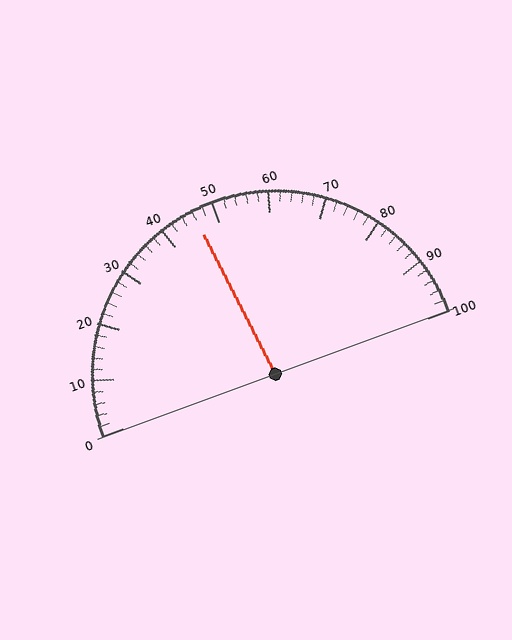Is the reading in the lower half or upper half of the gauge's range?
The reading is in the lower half of the range (0 to 100).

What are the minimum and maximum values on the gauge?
The gauge ranges from 0 to 100.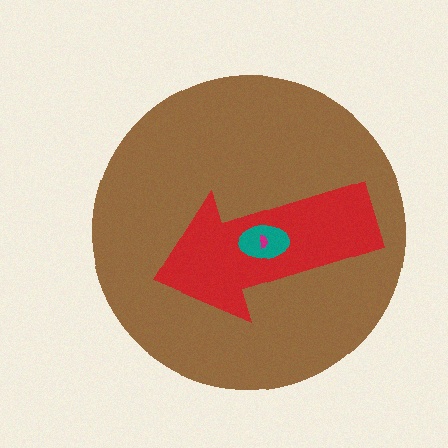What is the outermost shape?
The brown circle.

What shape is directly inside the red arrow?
The teal ellipse.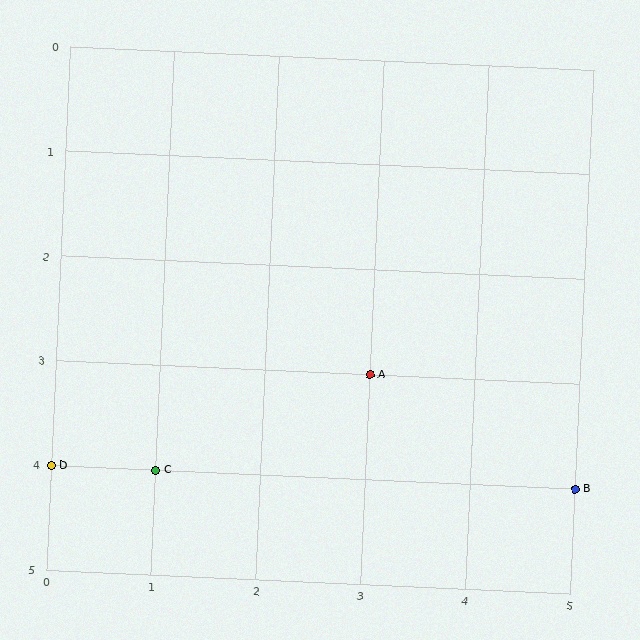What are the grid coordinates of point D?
Point D is at grid coordinates (0, 4).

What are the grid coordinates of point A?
Point A is at grid coordinates (3, 3).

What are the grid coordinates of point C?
Point C is at grid coordinates (1, 4).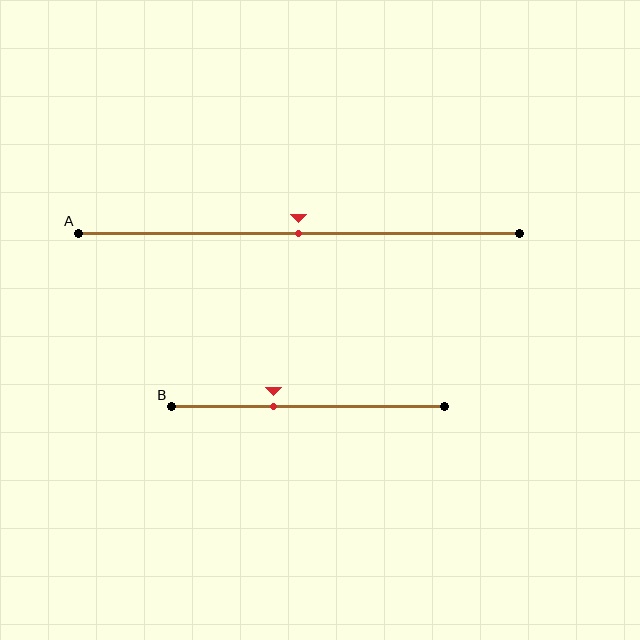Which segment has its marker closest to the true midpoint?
Segment A has its marker closest to the true midpoint.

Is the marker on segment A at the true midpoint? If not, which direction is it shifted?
Yes, the marker on segment A is at the true midpoint.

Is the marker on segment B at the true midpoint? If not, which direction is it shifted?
No, the marker on segment B is shifted to the left by about 13% of the segment length.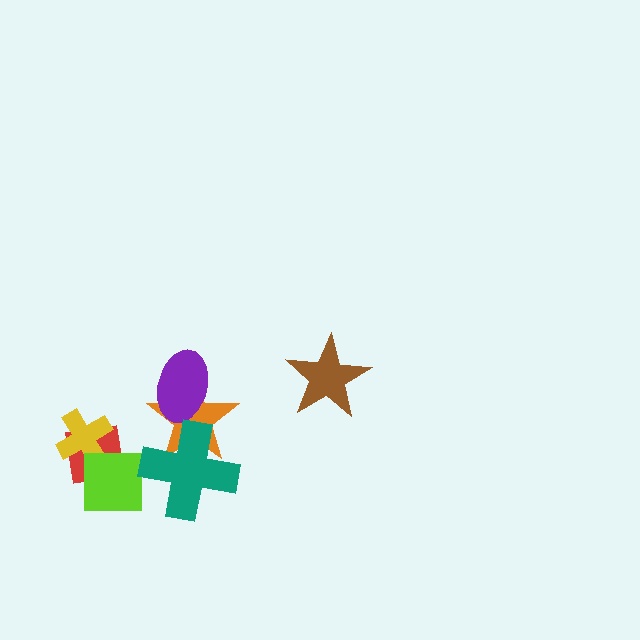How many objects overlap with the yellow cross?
1 object overlaps with the yellow cross.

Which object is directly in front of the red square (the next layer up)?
The yellow cross is directly in front of the red square.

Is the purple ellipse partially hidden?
No, no other shape covers it.